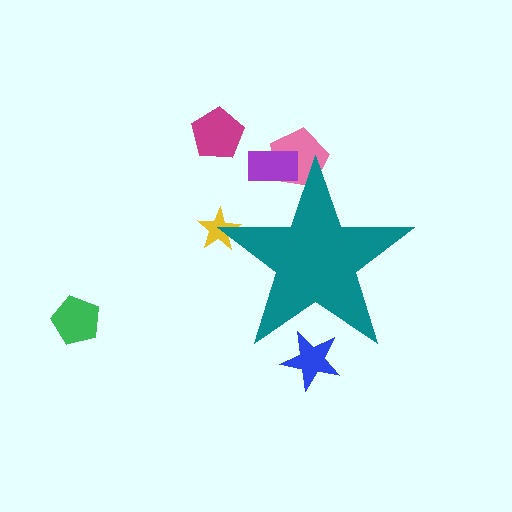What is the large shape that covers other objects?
A teal star.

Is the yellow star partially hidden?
Yes, the yellow star is partially hidden behind the teal star.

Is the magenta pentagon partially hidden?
No, the magenta pentagon is fully visible.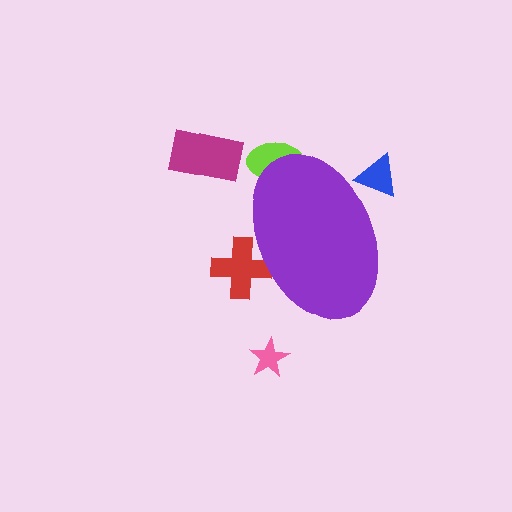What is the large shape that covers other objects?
A purple ellipse.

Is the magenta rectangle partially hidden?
No, the magenta rectangle is fully visible.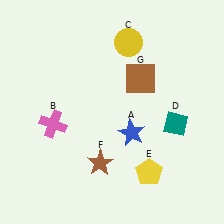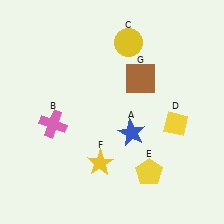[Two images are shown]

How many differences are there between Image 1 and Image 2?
There are 2 differences between the two images.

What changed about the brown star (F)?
In Image 1, F is brown. In Image 2, it changed to yellow.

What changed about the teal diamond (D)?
In Image 1, D is teal. In Image 2, it changed to yellow.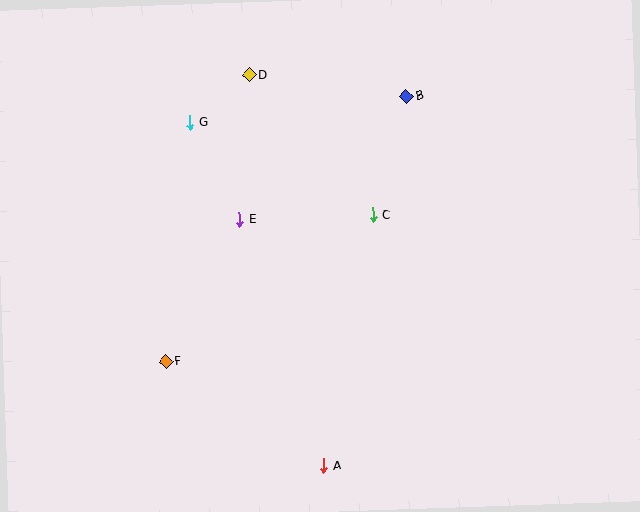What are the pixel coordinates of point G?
Point G is at (190, 123).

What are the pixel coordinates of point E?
Point E is at (239, 220).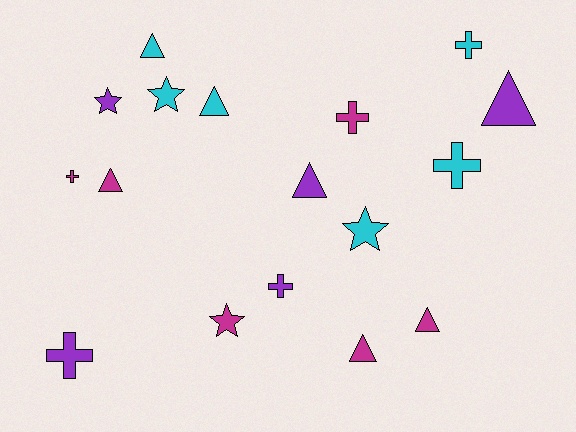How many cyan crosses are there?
There are 2 cyan crosses.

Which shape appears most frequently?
Triangle, with 7 objects.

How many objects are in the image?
There are 17 objects.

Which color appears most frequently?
Cyan, with 6 objects.